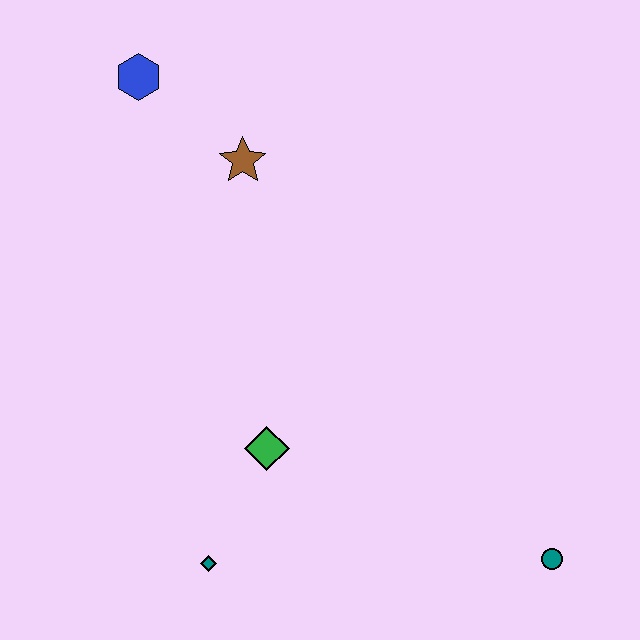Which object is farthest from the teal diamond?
The blue hexagon is farthest from the teal diamond.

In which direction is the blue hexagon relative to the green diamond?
The blue hexagon is above the green diamond.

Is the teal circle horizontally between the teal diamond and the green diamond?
No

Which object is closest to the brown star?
The blue hexagon is closest to the brown star.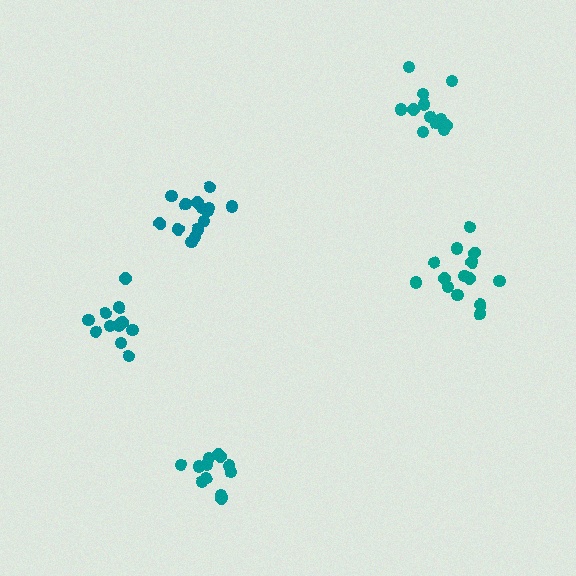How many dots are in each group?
Group 1: 12 dots, Group 2: 12 dots, Group 3: 14 dots, Group 4: 14 dots, Group 5: 12 dots (64 total).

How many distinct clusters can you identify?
There are 5 distinct clusters.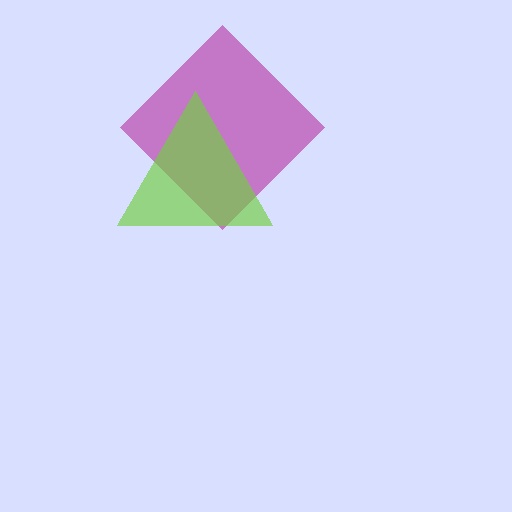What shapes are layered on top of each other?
The layered shapes are: a magenta diamond, a lime triangle.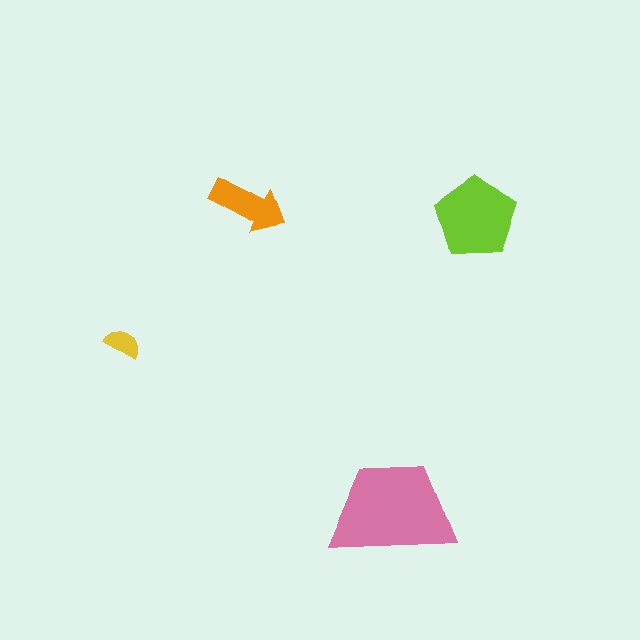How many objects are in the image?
There are 4 objects in the image.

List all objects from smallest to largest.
The yellow semicircle, the orange arrow, the lime pentagon, the pink trapezoid.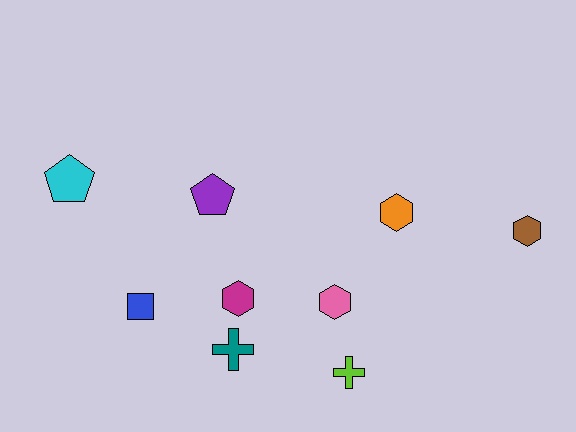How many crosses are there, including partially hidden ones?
There are 2 crosses.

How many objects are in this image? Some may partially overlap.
There are 9 objects.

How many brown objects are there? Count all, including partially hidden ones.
There is 1 brown object.